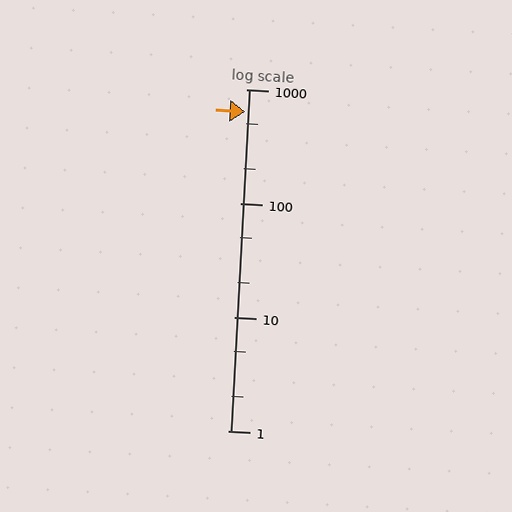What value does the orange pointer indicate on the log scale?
The pointer indicates approximately 640.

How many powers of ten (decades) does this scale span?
The scale spans 3 decades, from 1 to 1000.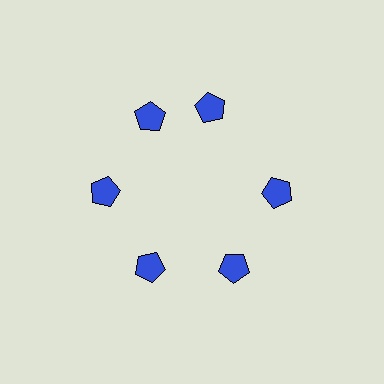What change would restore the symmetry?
The symmetry would be restored by rotating it back into even spacing with its neighbors so that all 6 pentagons sit at equal angles and equal distance from the center.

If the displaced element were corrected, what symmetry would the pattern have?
It would have 6-fold rotational symmetry — the pattern would map onto itself every 60 degrees.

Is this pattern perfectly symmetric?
No. The 6 blue pentagons are arranged in a ring, but one element near the 1 o'clock position is rotated out of alignment along the ring, breaking the 6-fold rotational symmetry.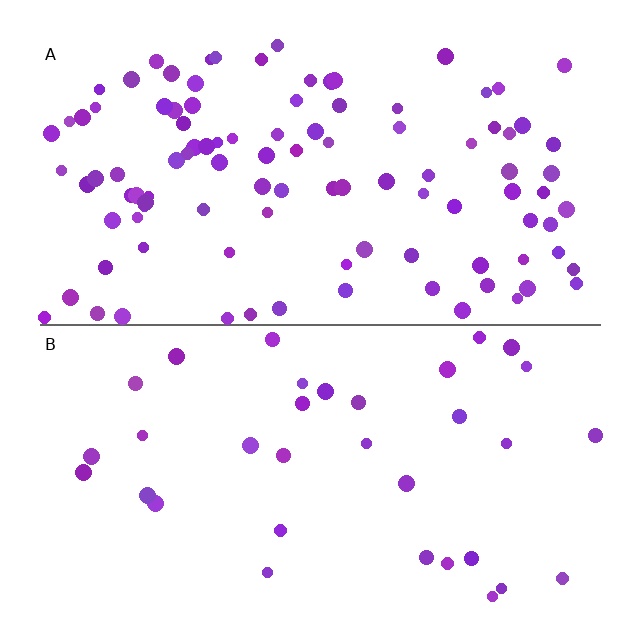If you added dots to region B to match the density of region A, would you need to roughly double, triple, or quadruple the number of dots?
Approximately triple.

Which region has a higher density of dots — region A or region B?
A (the top).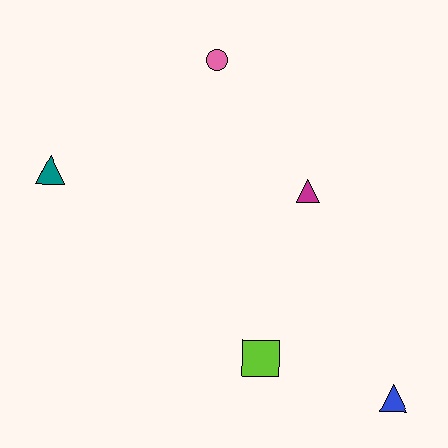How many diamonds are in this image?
There are no diamonds.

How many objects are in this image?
There are 5 objects.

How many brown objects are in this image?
There are no brown objects.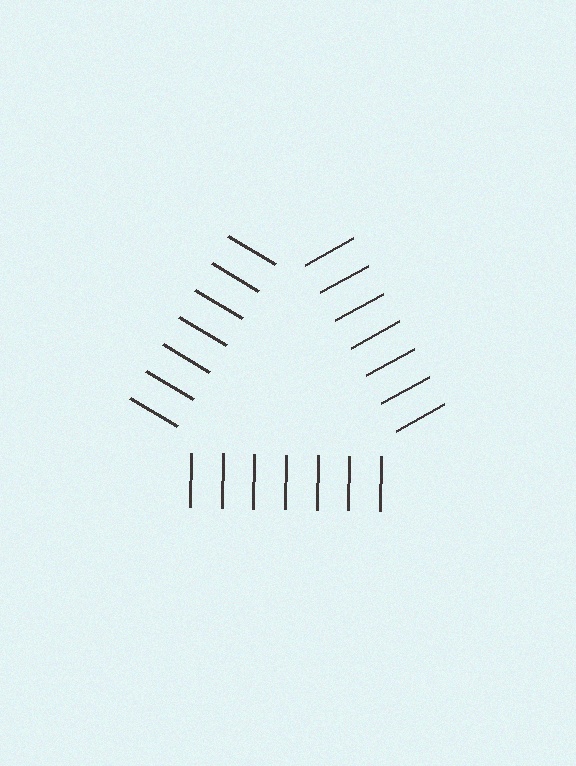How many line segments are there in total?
21 — 7 along each of the 3 edges.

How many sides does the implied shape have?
3 sides — the line-ends trace a triangle.